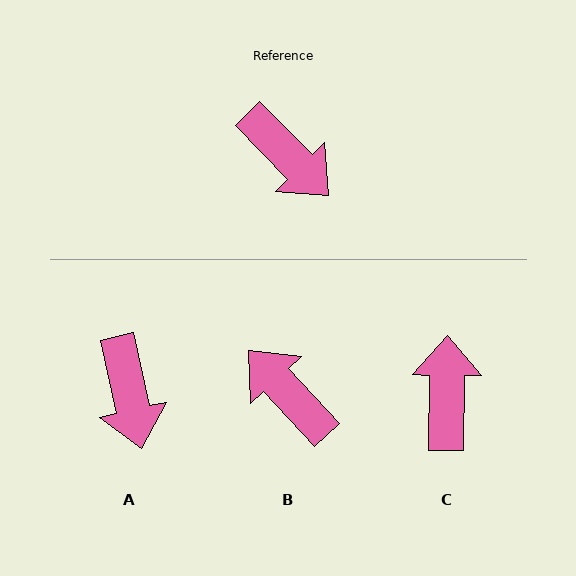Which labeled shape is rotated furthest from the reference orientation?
B, about 178 degrees away.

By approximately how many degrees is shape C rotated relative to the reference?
Approximately 135 degrees counter-clockwise.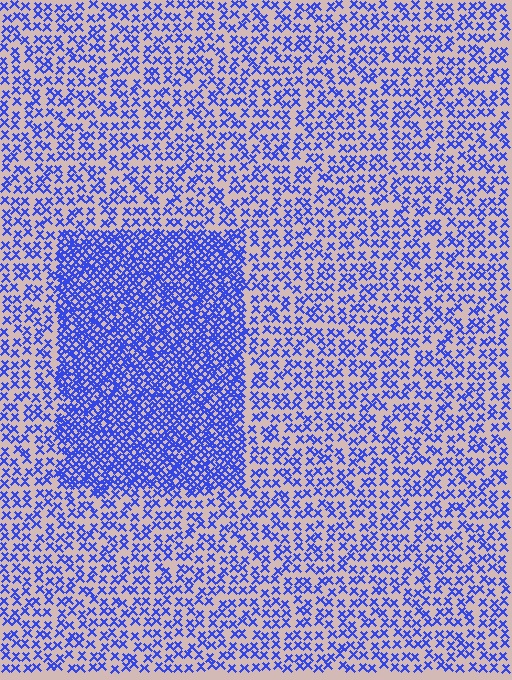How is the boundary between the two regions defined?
The boundary is defined by a change in element density (approximately 2.3x ratio). All elements are the same color, size, and shape.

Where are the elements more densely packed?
The elements are more densely packed inside the rectangle boundary.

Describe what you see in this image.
The image contains small blue elements arranged at two different densities. A rectangle-shaped region is visible where the elements are more densely packed than the surrounding area.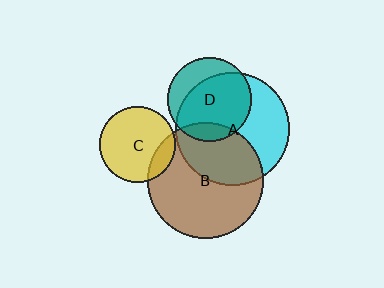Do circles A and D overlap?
Yes.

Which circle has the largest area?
Circle B (brown).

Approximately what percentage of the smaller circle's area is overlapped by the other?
Approximately 70%.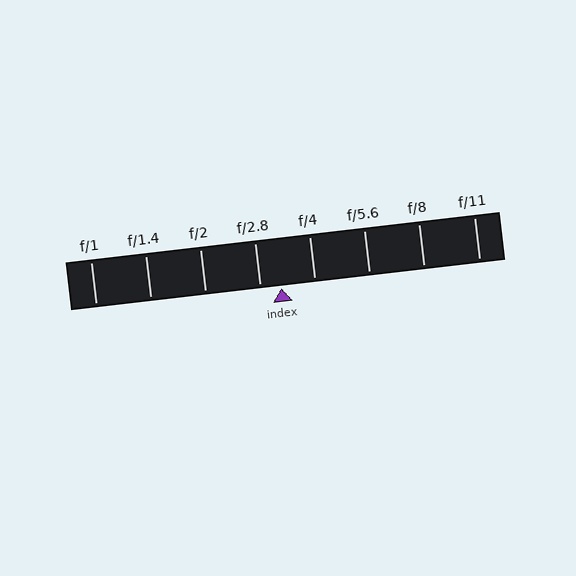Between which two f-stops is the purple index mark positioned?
The index mark is between f/2.8 and f/4.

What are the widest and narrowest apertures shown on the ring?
The widest aperture shown is f/1 and the narrowest is f/11.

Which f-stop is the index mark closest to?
The index mark is closest to f/2.8.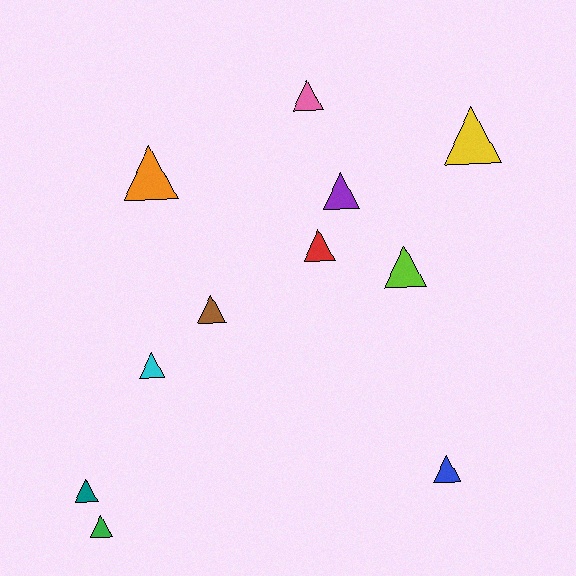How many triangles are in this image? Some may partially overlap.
There are 11 triangles.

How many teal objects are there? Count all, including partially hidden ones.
There is 1 teal object.